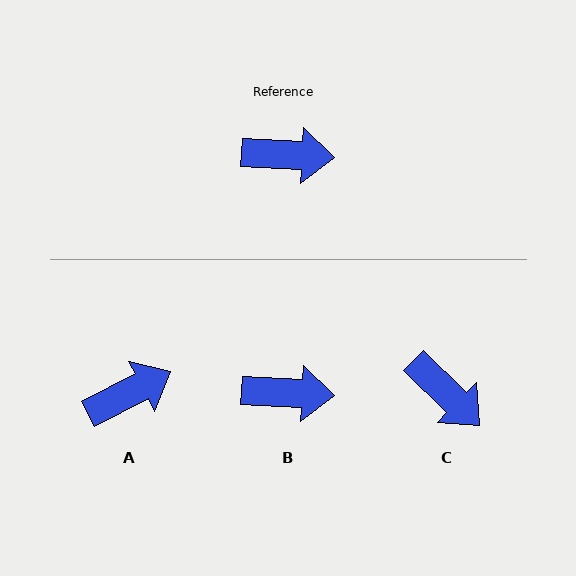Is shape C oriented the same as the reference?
No, it is off by about 41 degrees.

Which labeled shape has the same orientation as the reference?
B.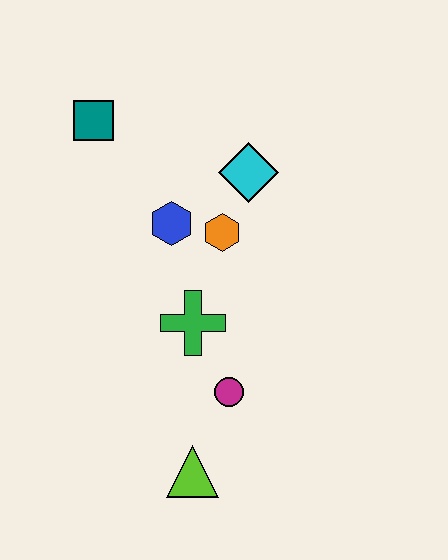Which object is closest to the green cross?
The magenta circle is closest to the green cross.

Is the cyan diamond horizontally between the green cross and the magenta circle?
No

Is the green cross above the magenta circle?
Yes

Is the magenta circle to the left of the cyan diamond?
Yes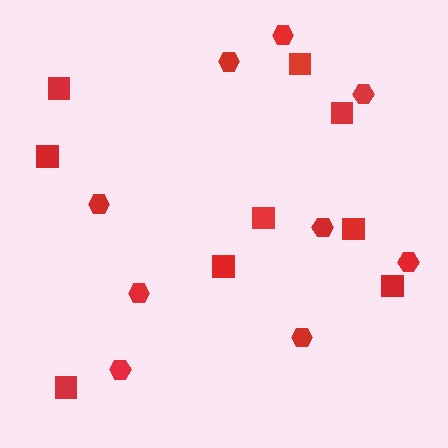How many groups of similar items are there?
There are 2 groups: one group of squares (9) and one group of hexagons (9).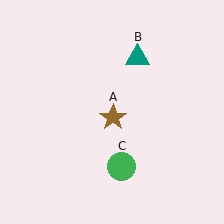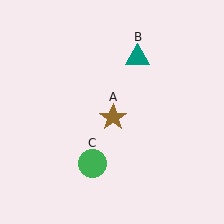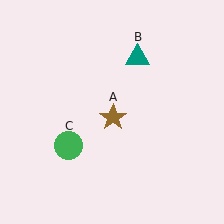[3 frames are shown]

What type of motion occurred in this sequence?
The green circle (object C) rotated clockwise around the center of the scene.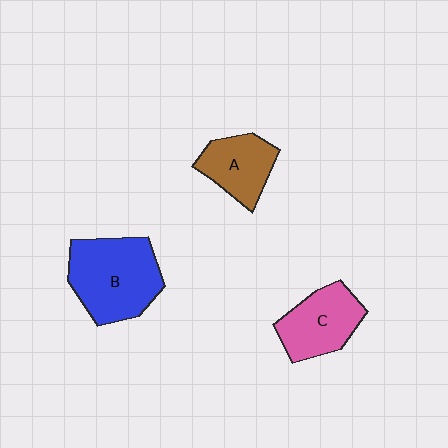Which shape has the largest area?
Shape B (blue).